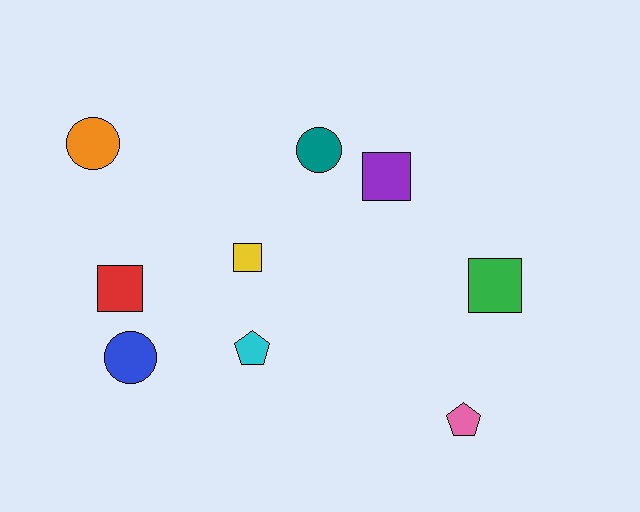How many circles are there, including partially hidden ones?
There are 3 circles.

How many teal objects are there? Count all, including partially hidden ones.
There is 1 teal object.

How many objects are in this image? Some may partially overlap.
There are 9 objects.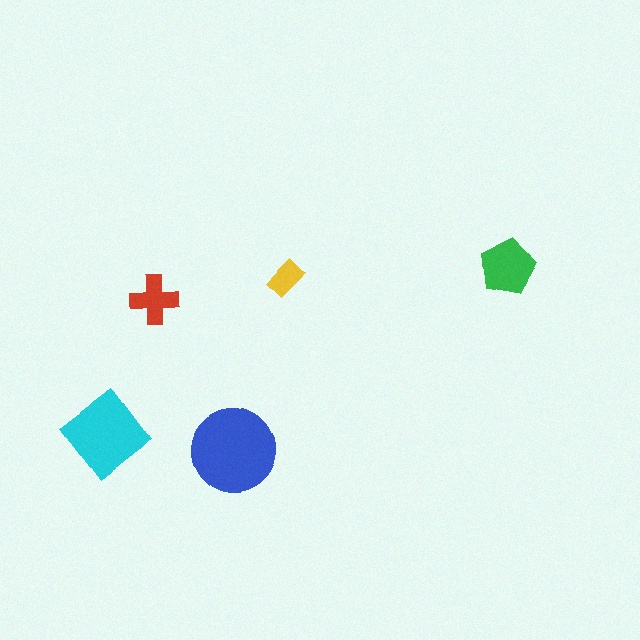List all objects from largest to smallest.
The blue circle, the cyan diamond, the green pentagon, the red cross, the yellow rectangle.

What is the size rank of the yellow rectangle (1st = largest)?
5th.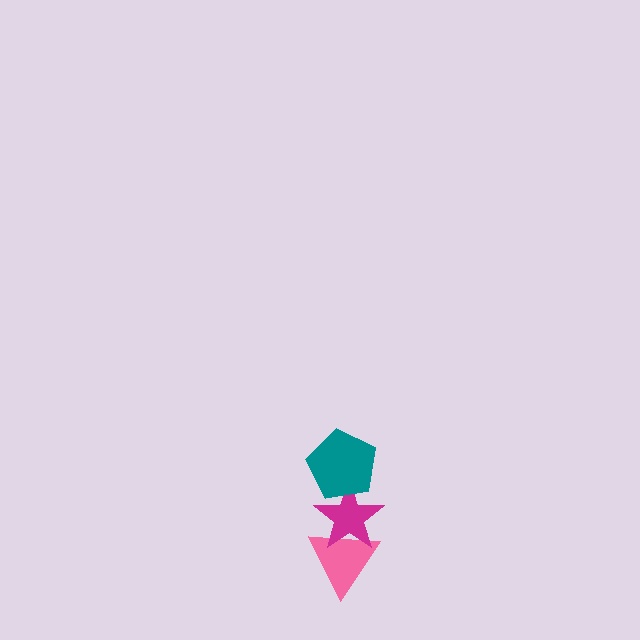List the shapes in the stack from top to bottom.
From top to bottom: the teal pentagon, the magenta star, the pink triangle.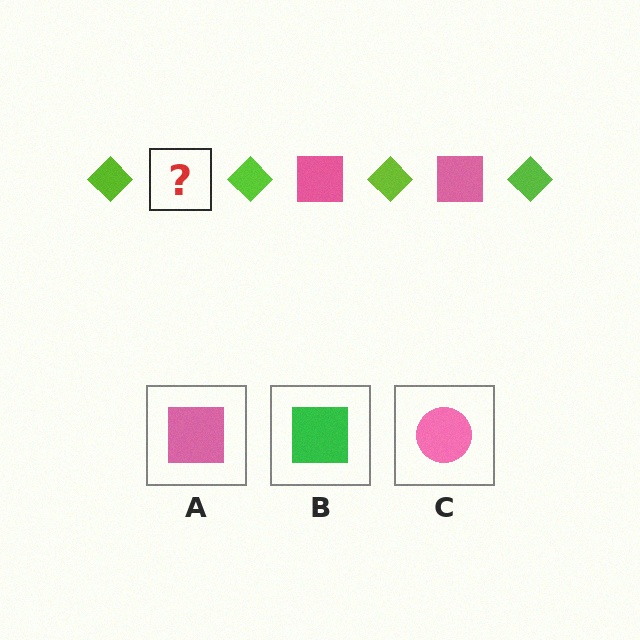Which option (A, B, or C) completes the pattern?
A.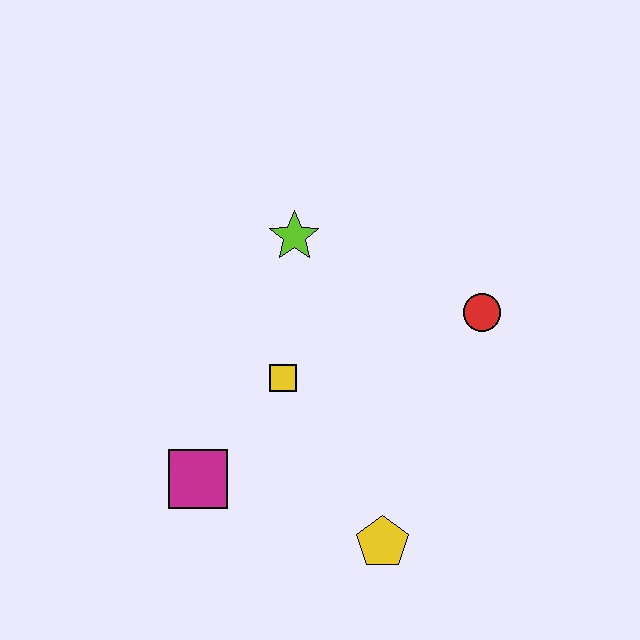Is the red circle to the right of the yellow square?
Yes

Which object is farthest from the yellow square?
The red circle is farthest from the yellow square.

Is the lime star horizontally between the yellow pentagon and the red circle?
No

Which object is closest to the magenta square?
The yellow square is closest to the magenta square.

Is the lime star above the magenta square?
Yes